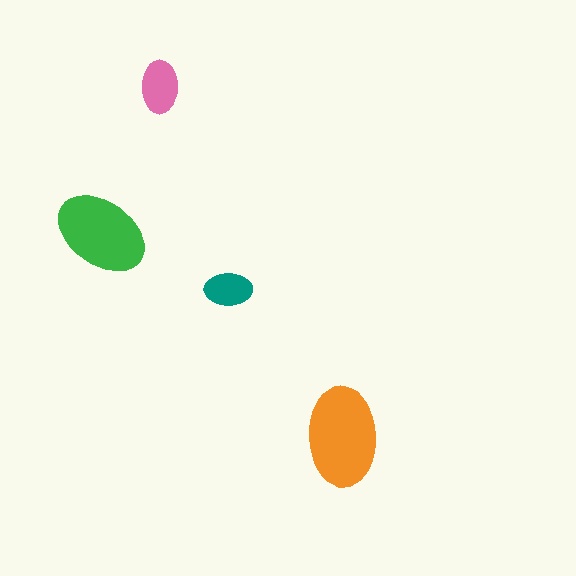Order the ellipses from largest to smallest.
the orange one, the green one, the pink one, the teal one.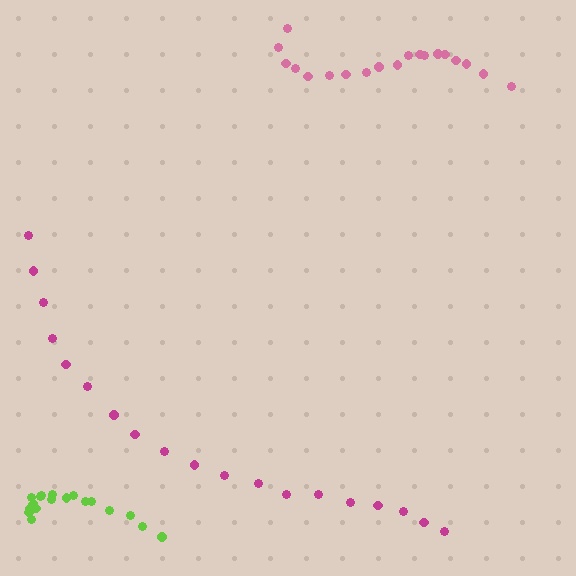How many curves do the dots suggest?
There are 3 distinct paths.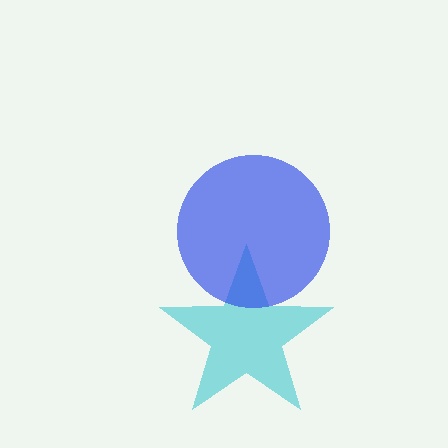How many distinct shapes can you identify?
There are 2 distinct shapes: a cyan star, a blue circle.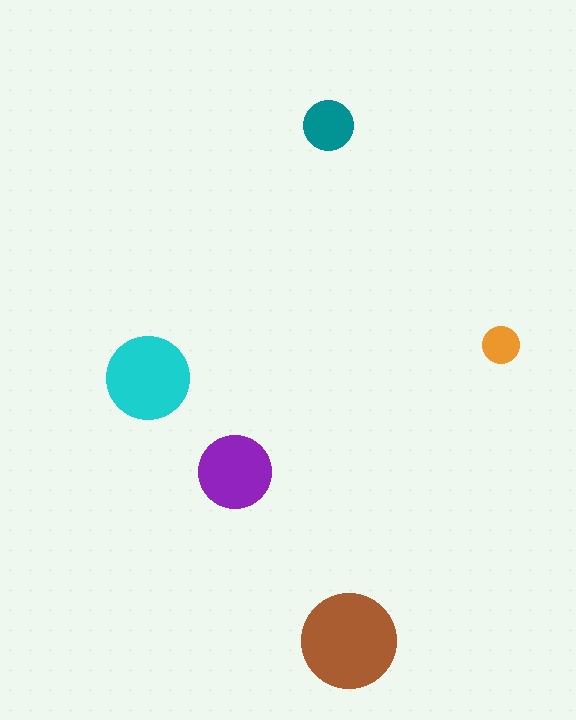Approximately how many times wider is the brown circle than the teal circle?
About 2 times wider.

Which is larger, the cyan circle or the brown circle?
The brown one.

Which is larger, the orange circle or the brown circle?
The brown one.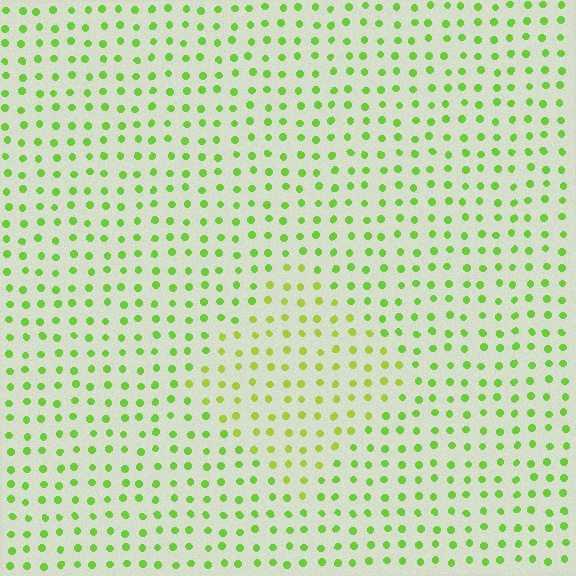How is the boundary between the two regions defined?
The boundary is defined purely by a slight shift in hue (about 22 degrees). Spacing, size, and orientation are identical on both sides.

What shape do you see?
I see a diamond.